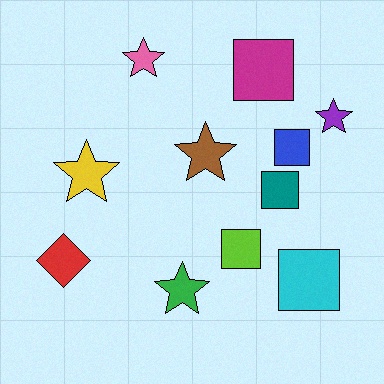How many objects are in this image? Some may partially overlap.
There are 11 objects.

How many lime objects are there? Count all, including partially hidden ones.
There is 1 lime object.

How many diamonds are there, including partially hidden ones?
There is 1 diamond.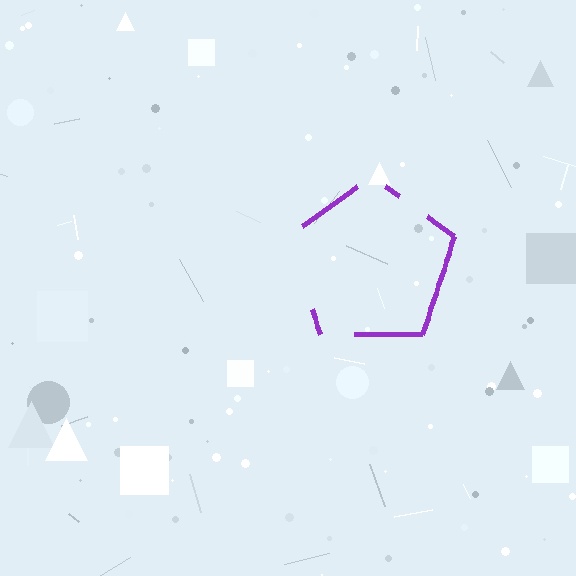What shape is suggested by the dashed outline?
The dashed outline suggests a pentagon.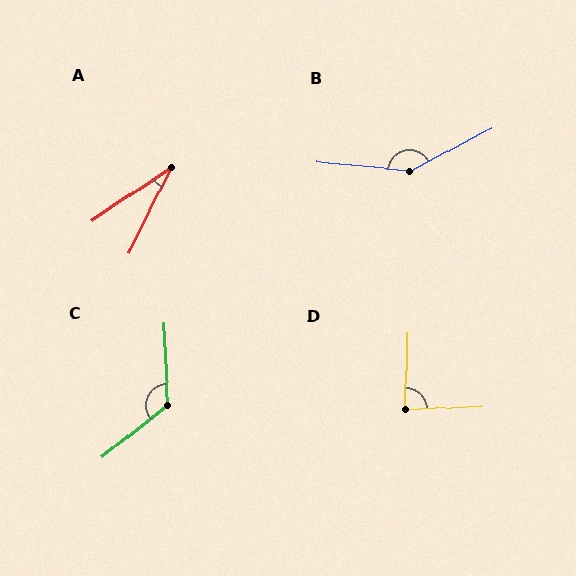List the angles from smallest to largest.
A (29°), D (85°), C (125°), B (147°).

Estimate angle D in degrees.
Approximately 85 degrees.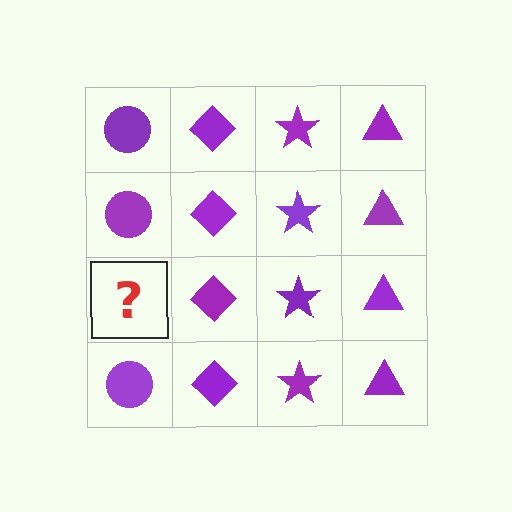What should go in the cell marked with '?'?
The missing cell should contain a purple circle.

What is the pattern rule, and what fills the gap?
The rule is that each column has a consistent shape. The gap should be filled with a purple circle.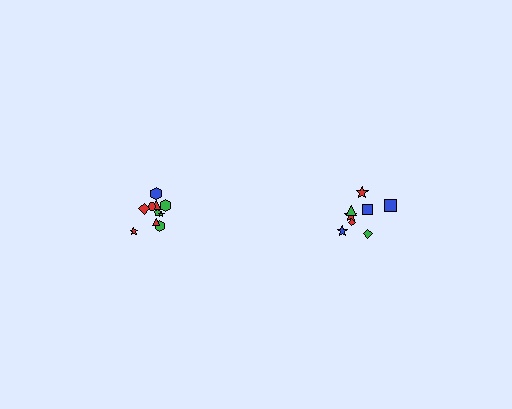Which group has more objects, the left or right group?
The left group.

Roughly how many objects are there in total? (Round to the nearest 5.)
Roughly 20 objects in total.